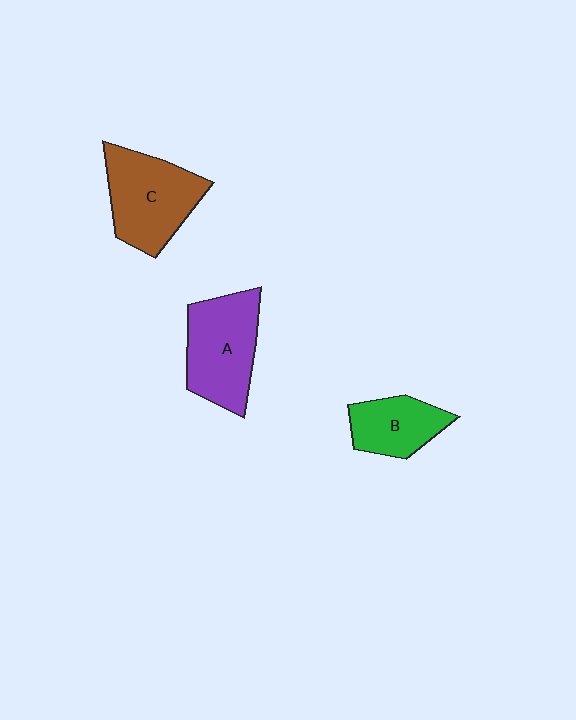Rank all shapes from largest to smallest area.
From largest to smallest: C (brown), A (purple), B (green).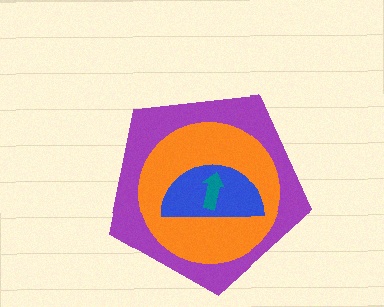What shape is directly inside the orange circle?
The blue semicircle.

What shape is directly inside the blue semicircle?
The teal arrow.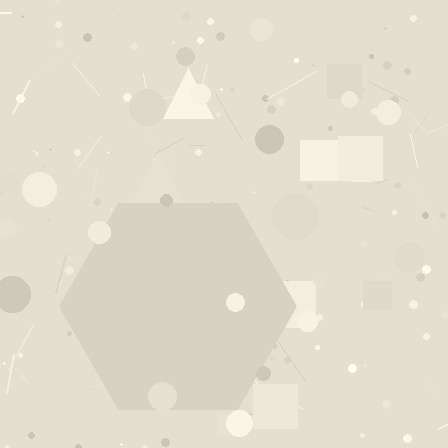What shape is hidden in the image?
A hexagon is hidden in the image.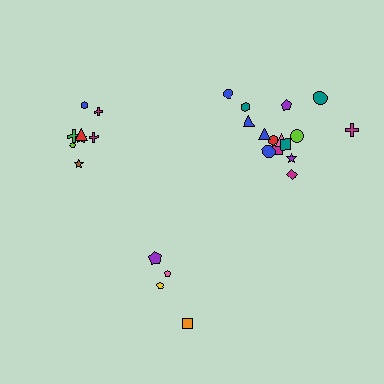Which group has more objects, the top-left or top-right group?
The top-right group.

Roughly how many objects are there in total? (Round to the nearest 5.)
Roughly 25 objects in total.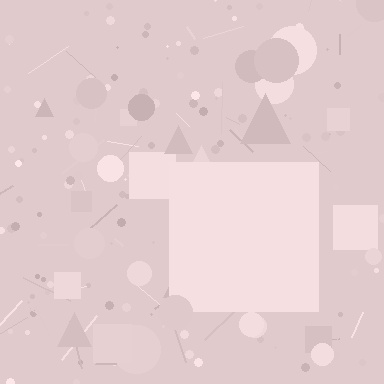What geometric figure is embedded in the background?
A square is embedded in the background.